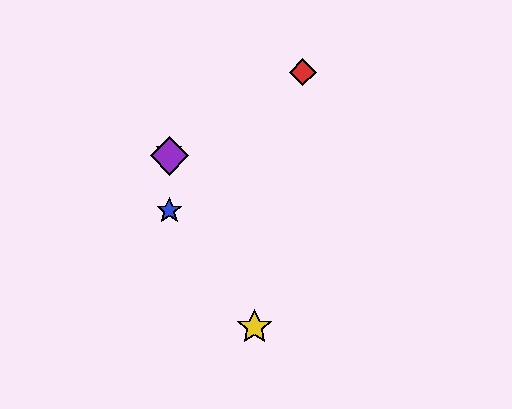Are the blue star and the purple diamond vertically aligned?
Yes, both are at x≈169.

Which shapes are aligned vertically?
The blue star, the green star, the purple diamond are aligned vertically.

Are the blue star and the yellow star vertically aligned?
No, the blue star is at x≈169 and the yellow star is at x≈255.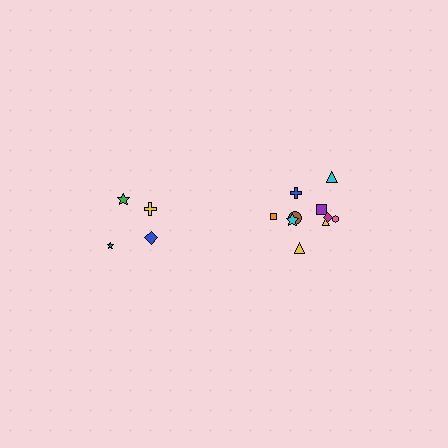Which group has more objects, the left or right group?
The right group.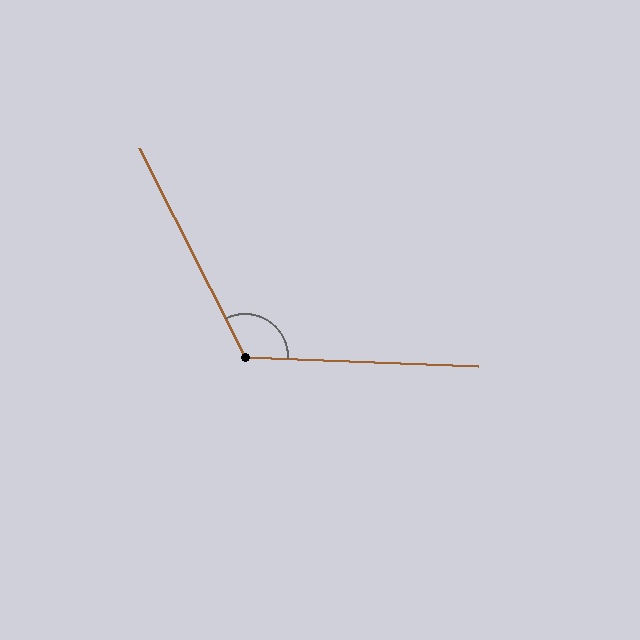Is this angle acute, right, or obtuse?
It is obtuse.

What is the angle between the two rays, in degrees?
Approximately 119 degrees.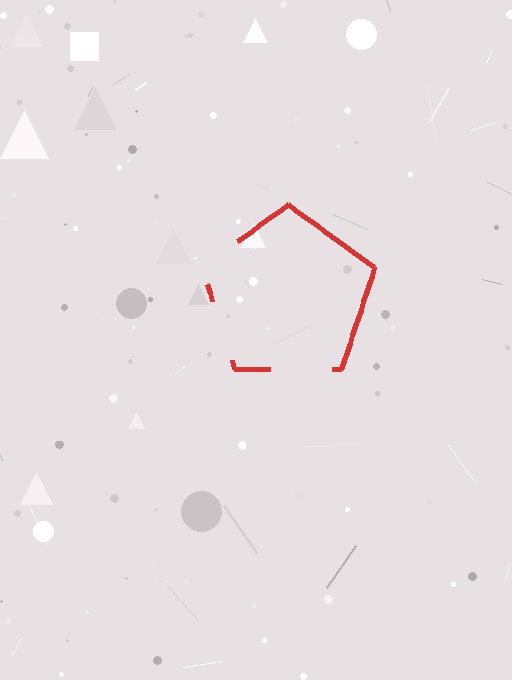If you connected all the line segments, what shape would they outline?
They would outline a pentagon.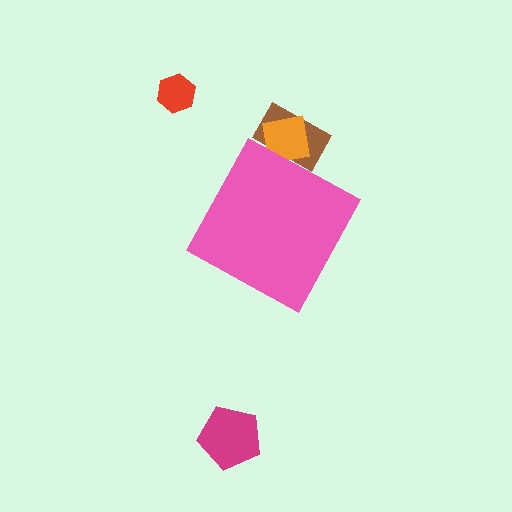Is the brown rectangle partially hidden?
Yes, the brown rectangle is partially hidden behind the pink diamond.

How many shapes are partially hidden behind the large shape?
2 shapes are partially hidden.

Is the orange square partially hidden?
Yes, the orange square is partially hidden behind the pink diamond.